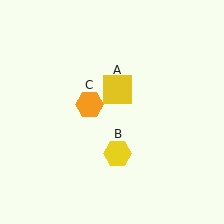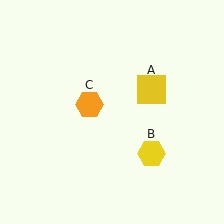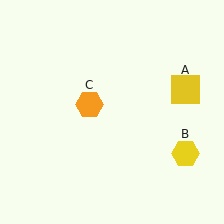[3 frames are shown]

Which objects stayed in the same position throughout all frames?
Orange hexagon (object C) remained stationary.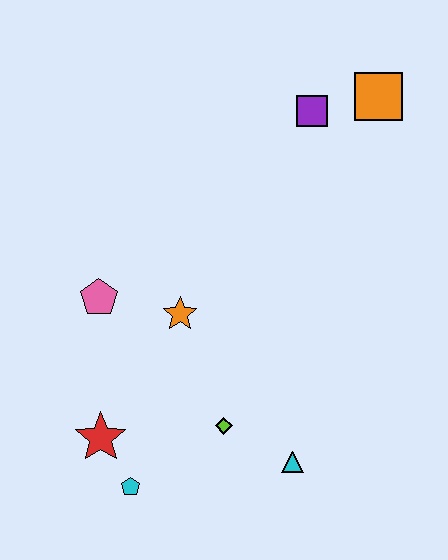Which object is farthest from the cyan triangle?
The orange square is farthest from the cyan triangle.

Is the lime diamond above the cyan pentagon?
Yes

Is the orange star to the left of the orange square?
Yes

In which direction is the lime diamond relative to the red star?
The lime diamond is to the right of the red star.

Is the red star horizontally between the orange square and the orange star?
No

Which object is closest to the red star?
The cyan pentagon is closest to the red star.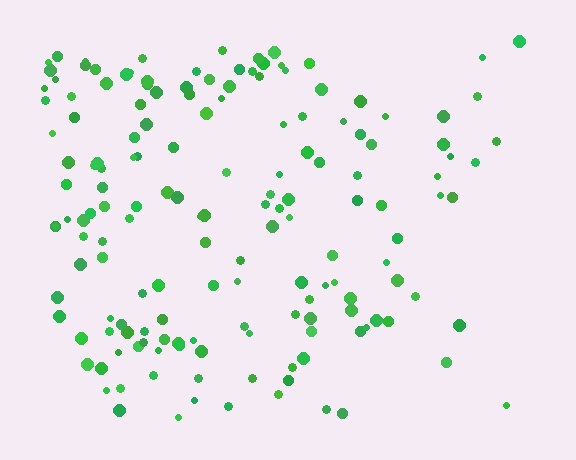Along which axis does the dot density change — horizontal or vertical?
Horizontal.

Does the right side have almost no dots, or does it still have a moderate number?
Still a moderate number, just noticeably fewer than the left.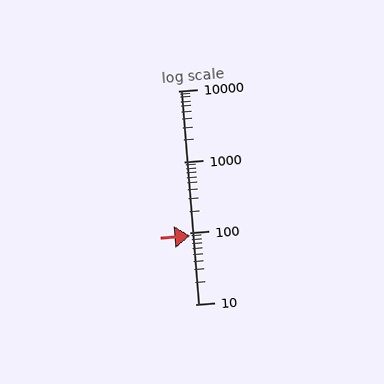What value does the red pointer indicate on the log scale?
The pointer indicates approximately 92.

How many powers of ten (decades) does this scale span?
The scale spans 3 decades, from 10 to 10000.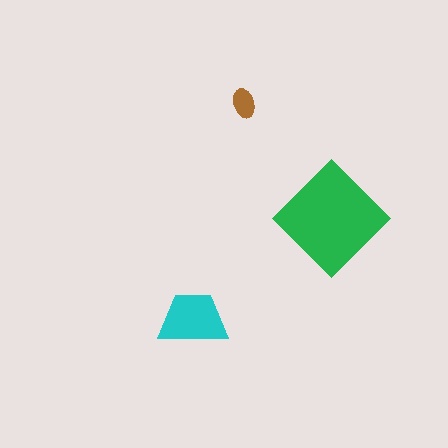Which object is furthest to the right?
The green diamond is rightmost.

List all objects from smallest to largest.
The brown ellipse, the cyan trapezoid, the green diamond.